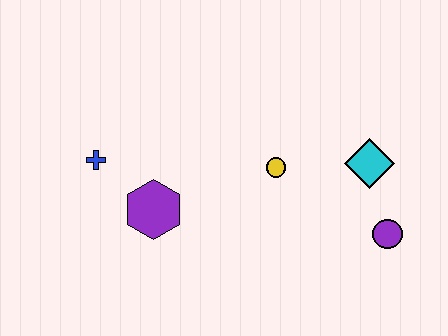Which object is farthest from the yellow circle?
The blue cross is farthest from the yellow circle.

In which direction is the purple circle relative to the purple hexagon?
The purple circle is to the right of the purple hexagon.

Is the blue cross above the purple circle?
Yes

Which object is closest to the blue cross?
The purple hexagon is closest to the blue cross.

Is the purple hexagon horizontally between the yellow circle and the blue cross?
Yes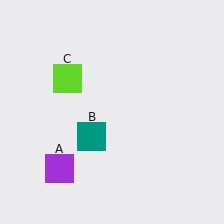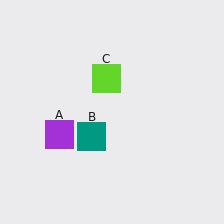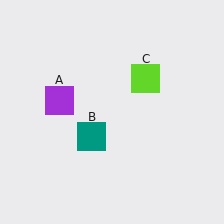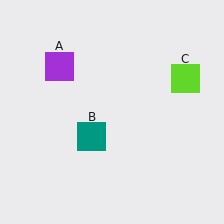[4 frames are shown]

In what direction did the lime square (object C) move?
The lime square (object C) moved right.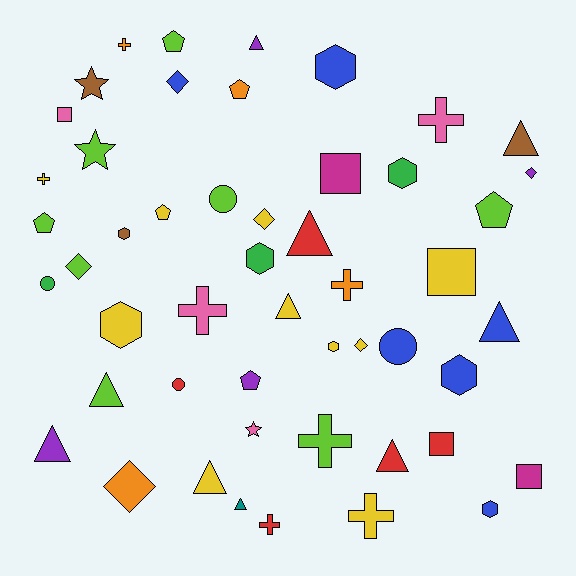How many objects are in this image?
There are 50 objects.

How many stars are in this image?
There are 3 stars.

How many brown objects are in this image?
There are 3 brown objects.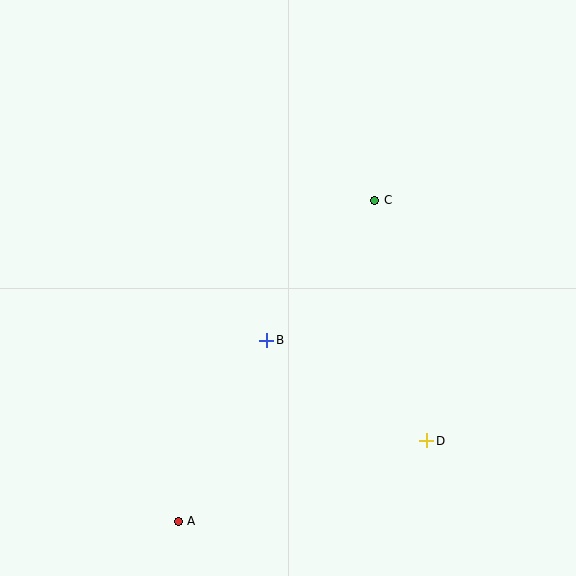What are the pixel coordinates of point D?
Point D is at (427, 441).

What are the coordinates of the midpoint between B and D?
The midpoint between B and D is at (347, 390).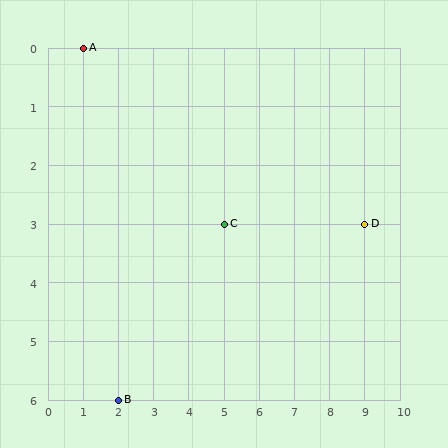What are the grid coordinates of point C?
Point C is at grid coordinates (5, 3).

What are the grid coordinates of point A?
Point A is at grid coordinates (1, 0).